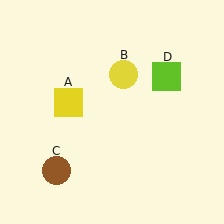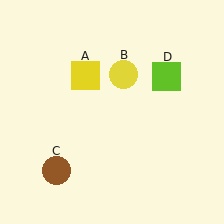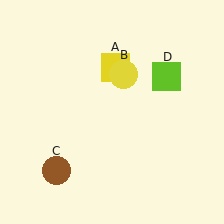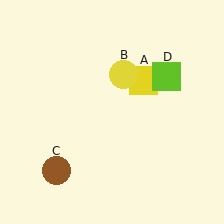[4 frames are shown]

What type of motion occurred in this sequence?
The yellow square (object A) rotated clockwise around the center of the scene.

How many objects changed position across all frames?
1 object changed position: yellow square (object A).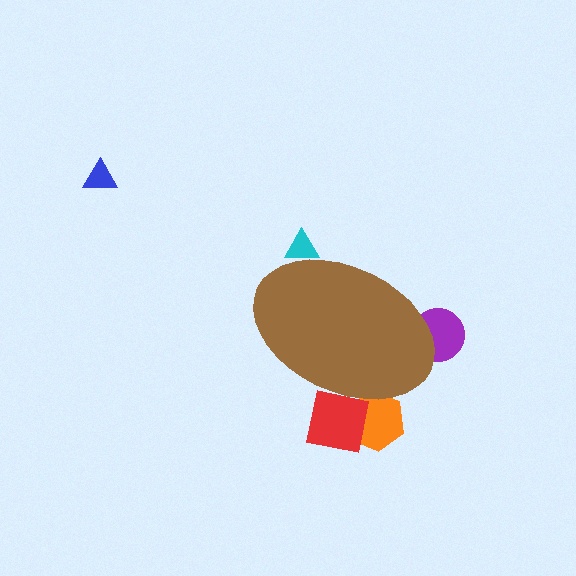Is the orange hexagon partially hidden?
Yes, the orange hexagon is partially hidden behind the brown ellipse.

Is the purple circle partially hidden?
Yes, the purple circle is partially hidden behind the brown ellipse.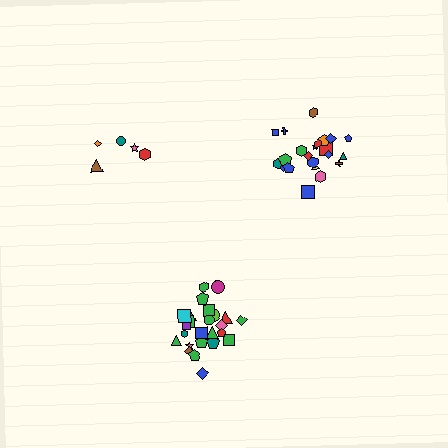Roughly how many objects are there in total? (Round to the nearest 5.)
Roughly 50 objects in total.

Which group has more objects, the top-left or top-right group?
The top-right group.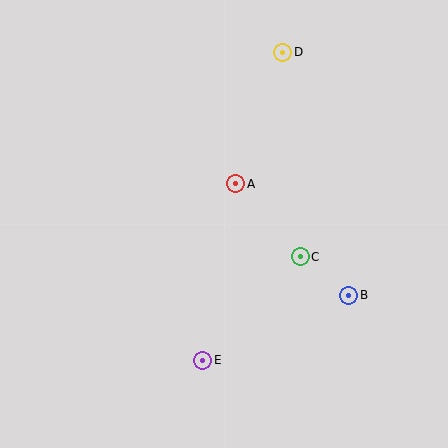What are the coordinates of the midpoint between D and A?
The midpoint between D and A is at (259, 118).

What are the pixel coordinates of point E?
Point E is at (203, 360).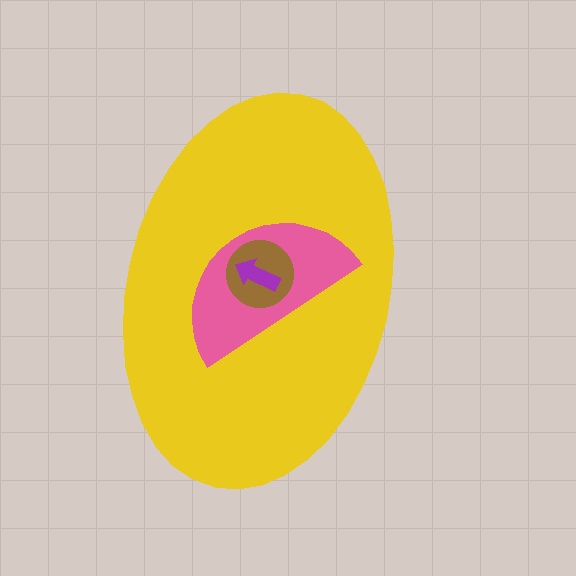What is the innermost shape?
The purple arrow.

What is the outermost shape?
The yellow ellipse.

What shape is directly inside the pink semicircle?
The brown circle.